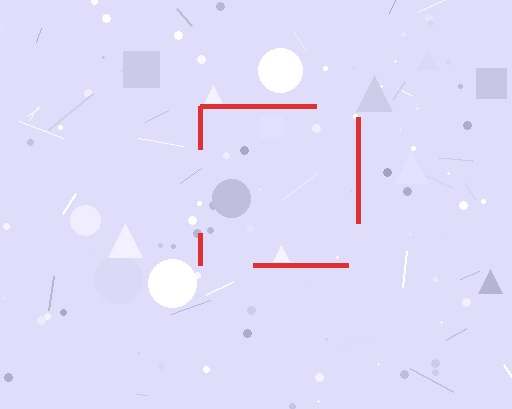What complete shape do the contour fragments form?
The contour fragments form a square.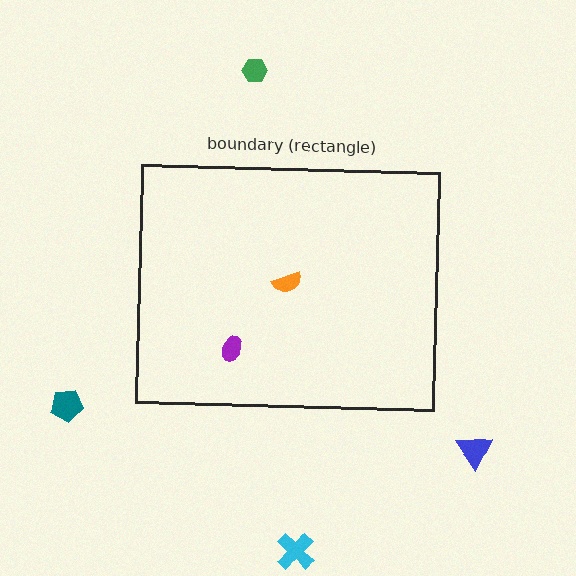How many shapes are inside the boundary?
2 inside, 4 outside.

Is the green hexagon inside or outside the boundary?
Outside.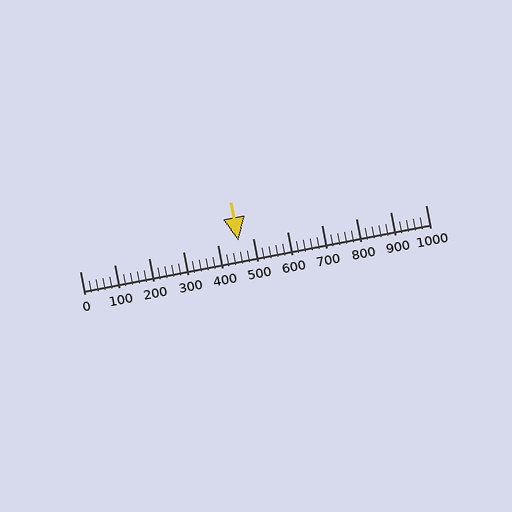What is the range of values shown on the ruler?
The ruler shows values from 0 to 1000.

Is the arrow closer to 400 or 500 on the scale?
The arrow is closer to 500.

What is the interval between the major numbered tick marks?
The major tick marks are spaced 100 units apart.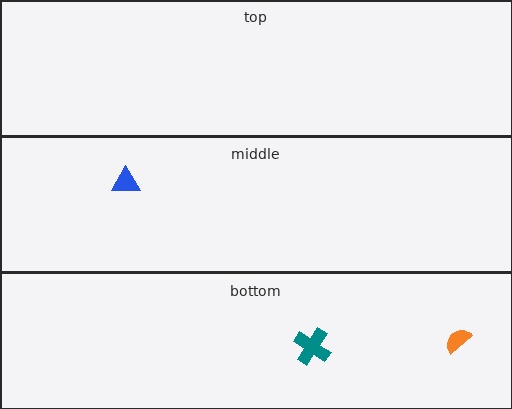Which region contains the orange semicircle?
The bottom region.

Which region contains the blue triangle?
The middle region.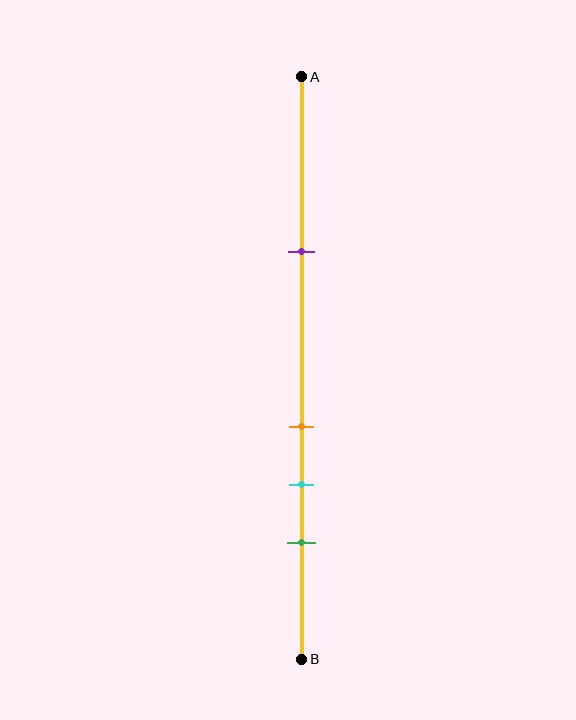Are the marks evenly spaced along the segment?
No, the marks are not evenly spaced.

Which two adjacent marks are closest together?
The orange and cyan marks are the closest adjacent pair.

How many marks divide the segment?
There are 4 marks dividing the segment.